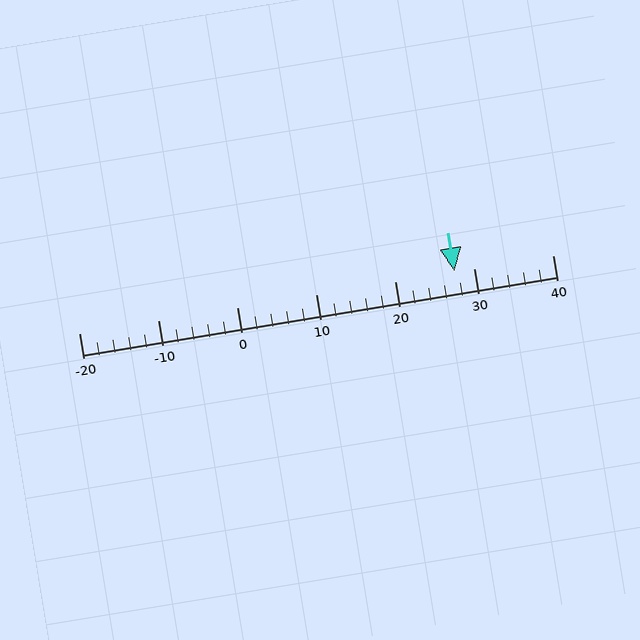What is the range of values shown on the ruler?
The ruler shows values from -20 to 40.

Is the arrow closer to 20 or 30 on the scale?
The arrow is closer to 30.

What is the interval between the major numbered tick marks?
The major tick marks are spaced 10 units apart.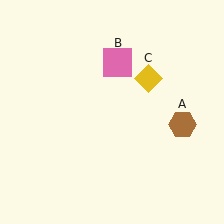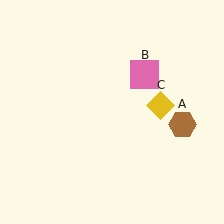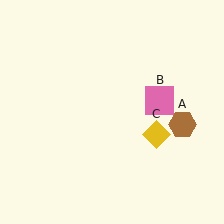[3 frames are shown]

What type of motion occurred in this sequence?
The pink square (object B), yellow diamond (object C) rotated clockwise around the center of the scene.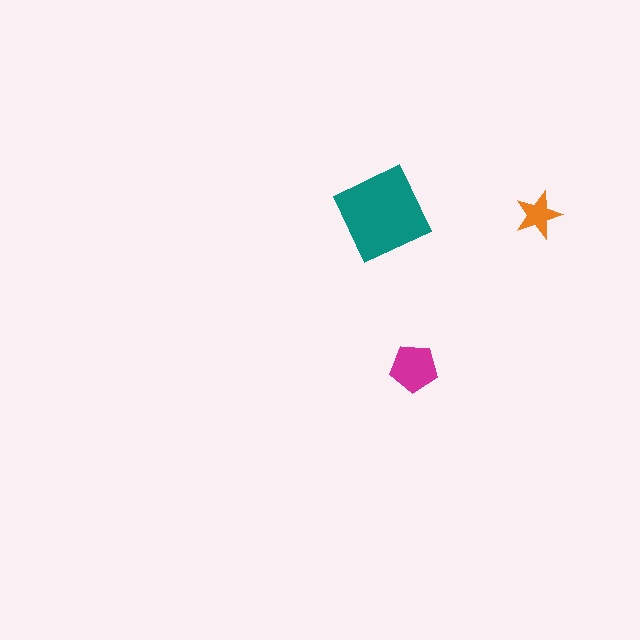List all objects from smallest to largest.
The orange star, the magenta pentagon, the teal square.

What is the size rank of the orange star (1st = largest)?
3rd.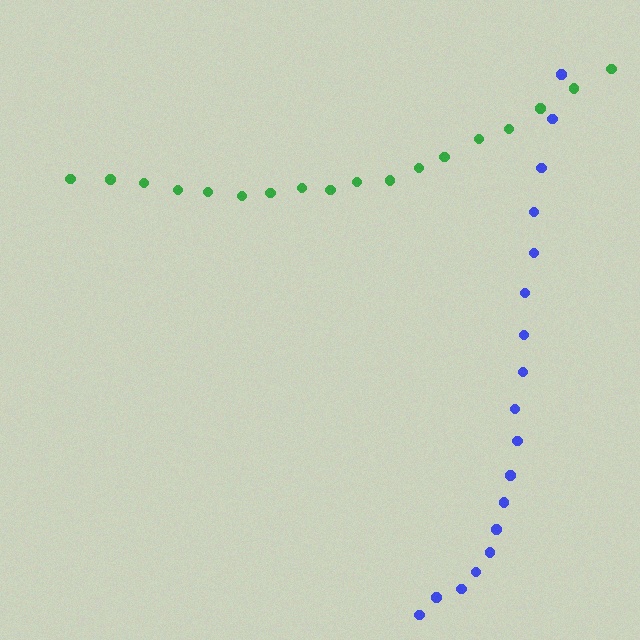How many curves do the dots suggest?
There are 2 distinct paths.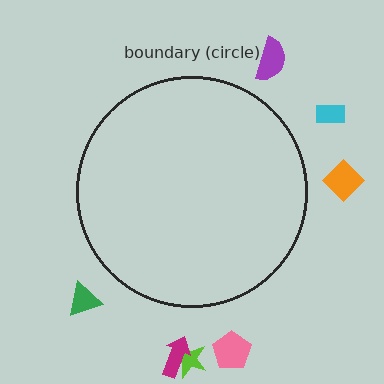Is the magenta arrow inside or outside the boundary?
Outside.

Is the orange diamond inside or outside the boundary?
Outside.